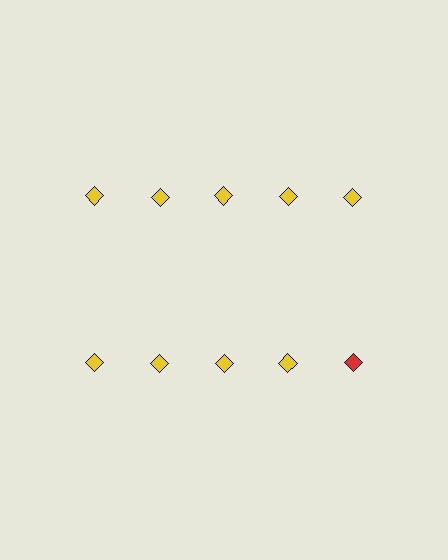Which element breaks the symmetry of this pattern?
The red diamond in the second row, rightmost column breaks the symmetry. All other shapes are yellow diamonds.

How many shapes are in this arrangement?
There are 10 shapes arranged in a grid pattern.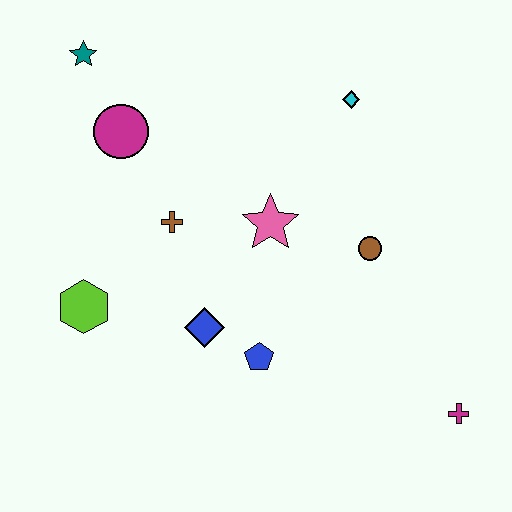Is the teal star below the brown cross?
No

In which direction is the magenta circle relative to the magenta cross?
The magenta circle is to the left of the magenta cross.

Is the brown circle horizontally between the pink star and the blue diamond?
No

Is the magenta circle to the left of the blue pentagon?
Yes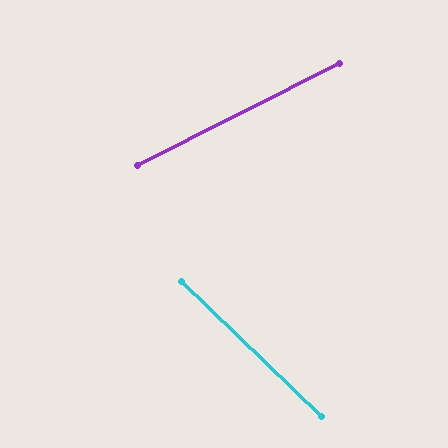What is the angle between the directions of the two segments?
Approximately 71 degrees.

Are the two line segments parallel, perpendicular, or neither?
Neither parallel nor perpendicular — they differ by about 71°.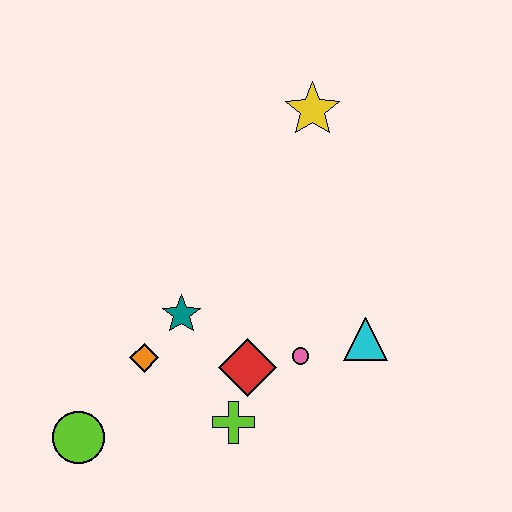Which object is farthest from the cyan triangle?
The lime circle is farthest from the cyan triangle.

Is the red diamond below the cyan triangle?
Yes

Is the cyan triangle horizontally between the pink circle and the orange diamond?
No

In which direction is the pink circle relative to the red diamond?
The pink circle is to the right of the red diamond.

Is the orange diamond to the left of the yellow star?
Yes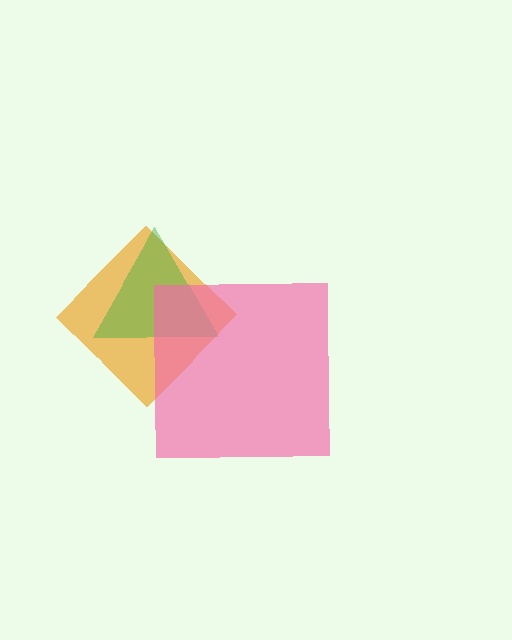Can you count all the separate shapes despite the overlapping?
Yes, there are 3 separate shapes.